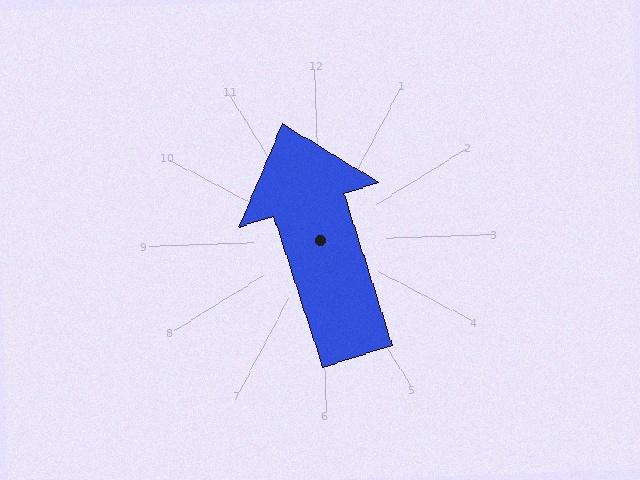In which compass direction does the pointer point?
North.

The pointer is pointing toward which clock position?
Roughly 11 o'clock.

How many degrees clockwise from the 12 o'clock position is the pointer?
Approximately 344 degrees.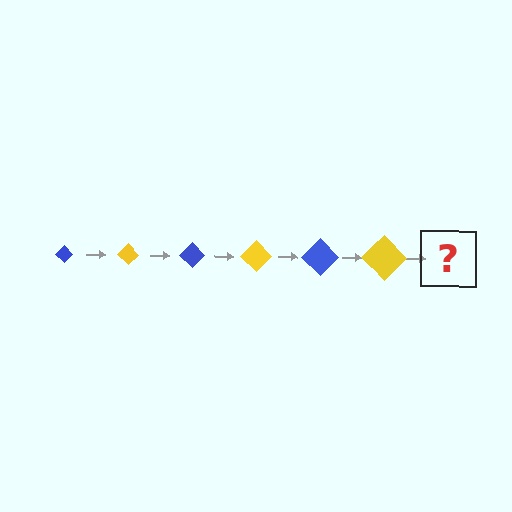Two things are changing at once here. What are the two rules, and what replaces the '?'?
The two rules are that the diamond grows larger each step and the color cycles through blue and yellow. The '?' should be a blue diamond, larger than the previous one.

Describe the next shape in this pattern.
It should be a blue diamond, larger than the previous one.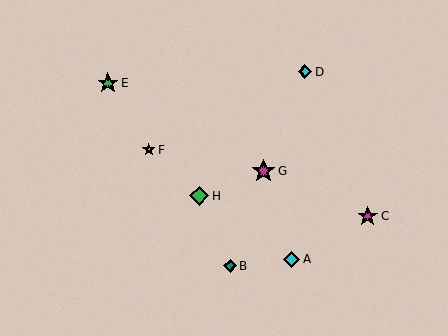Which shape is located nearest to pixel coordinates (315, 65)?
The cyan diamond (labeled D) at (305, 72) is nearest to that location.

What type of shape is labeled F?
Shape F is an orange star.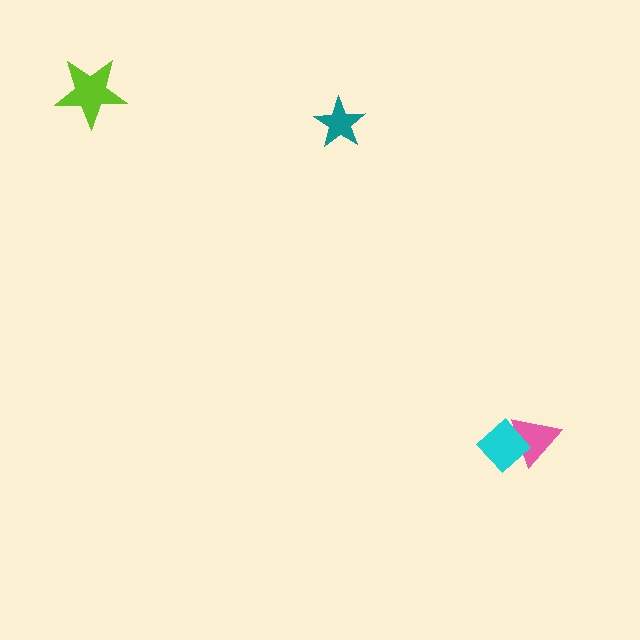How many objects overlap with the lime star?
0 objects overlap with the lime star.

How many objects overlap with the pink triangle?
1 object overlaps with the pink triangle.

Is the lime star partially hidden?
No, no other shape covers it.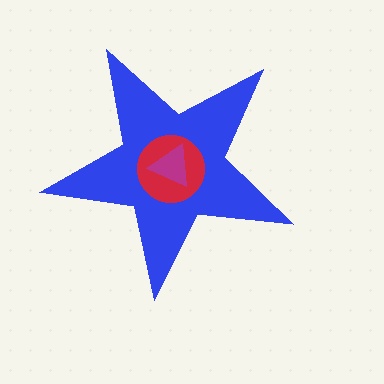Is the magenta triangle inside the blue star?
Yes.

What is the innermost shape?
The magenta triangle.